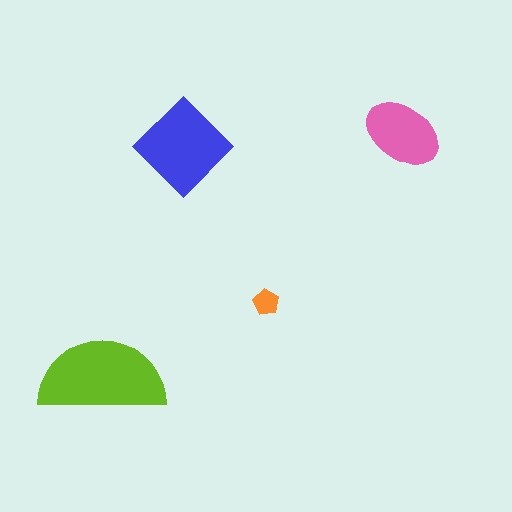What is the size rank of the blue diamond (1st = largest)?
2nd.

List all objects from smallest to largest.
The orange pentagon, the pink ellipse, the blue diamond, the lime semicircle.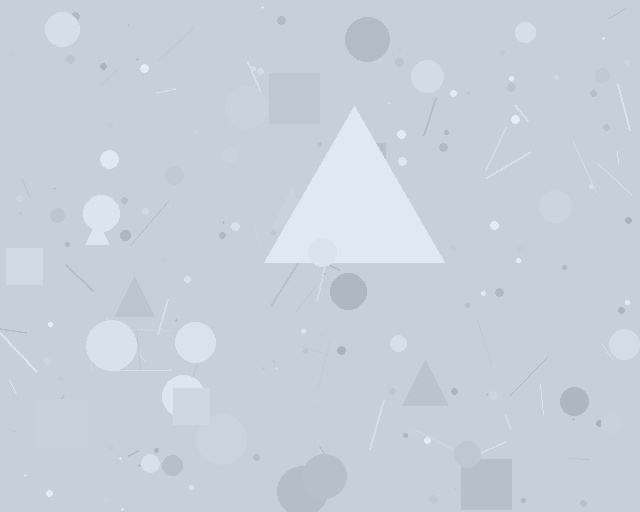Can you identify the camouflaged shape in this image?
The camouflaged shape is a triangle.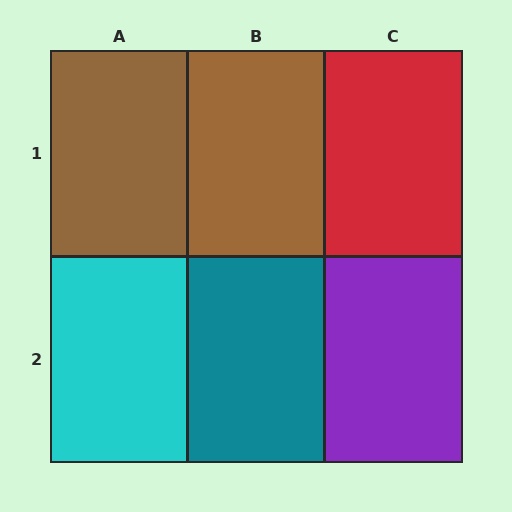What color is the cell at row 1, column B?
Brown.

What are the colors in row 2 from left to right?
Cyan, teal, purple.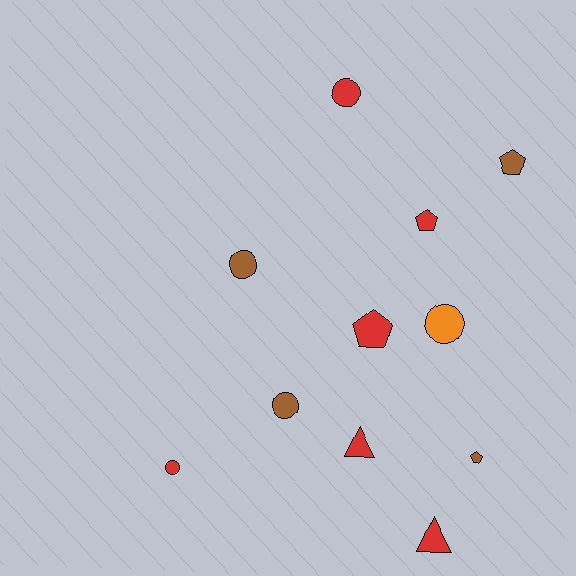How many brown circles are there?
There are 2 brown circles.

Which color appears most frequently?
Red, with 6 objects.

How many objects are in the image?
There are 11 objects.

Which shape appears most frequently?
Circle, with 5 objects.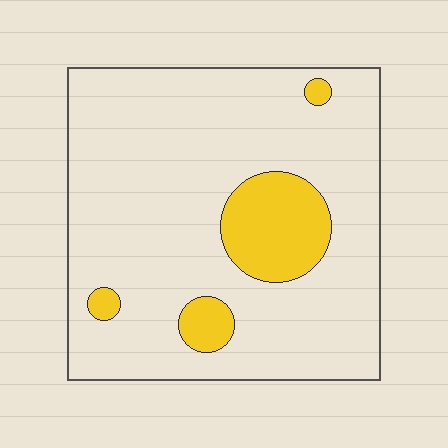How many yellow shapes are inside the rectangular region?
4.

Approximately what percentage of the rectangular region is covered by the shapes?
Approximately 15%.